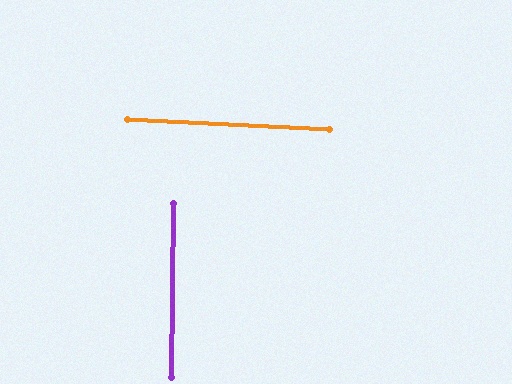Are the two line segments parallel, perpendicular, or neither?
Perpendicular — they meet at approximately 88°.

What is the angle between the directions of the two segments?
Approximately 88 degrees.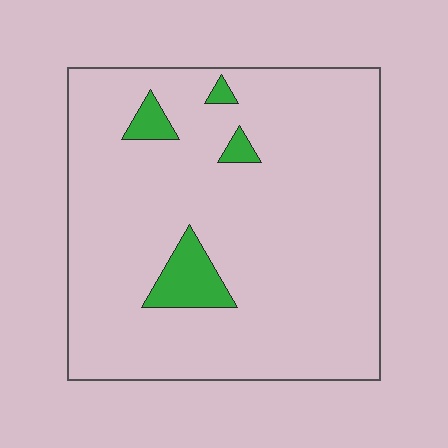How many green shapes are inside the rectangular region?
4.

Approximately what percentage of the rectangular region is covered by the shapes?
Approximately 5%.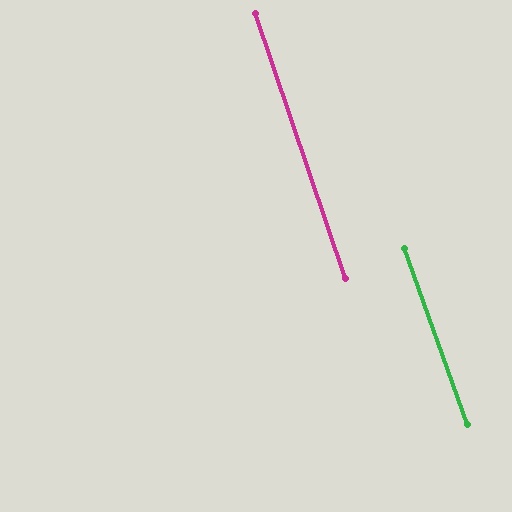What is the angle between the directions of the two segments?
Approximately 1 degree.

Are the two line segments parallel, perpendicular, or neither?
Parallel — their directions differ by only 0.9°.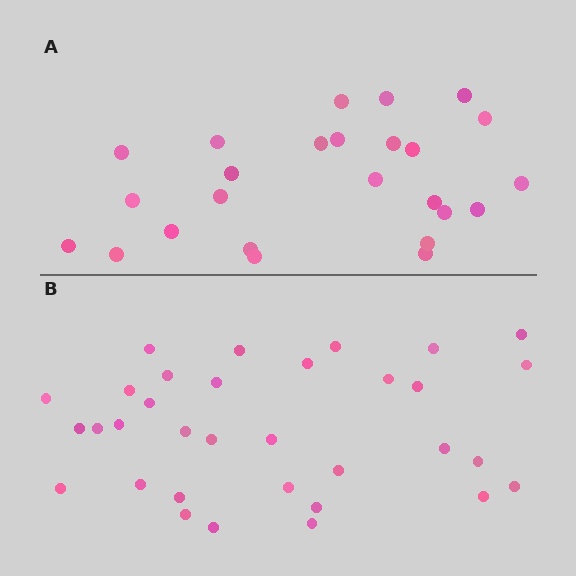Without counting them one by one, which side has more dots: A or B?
Region B (the bottom region) has more dots.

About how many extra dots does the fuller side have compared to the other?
Region B has roughly 8 or so more dots than region A.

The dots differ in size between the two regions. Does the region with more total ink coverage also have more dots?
No. Region A has more total ink coverage because its dots are larger, but region B actually contains more individual dots. Total area can be misleading — the number of items is what matters here.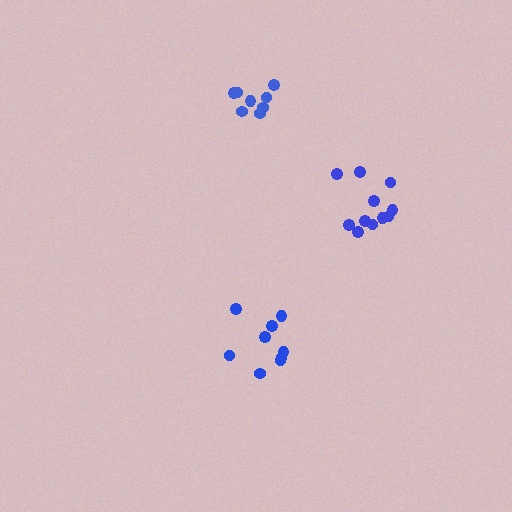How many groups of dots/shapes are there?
There are 3 groups.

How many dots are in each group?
Group 1: 11 dots, Group 2: 9 dots, Group 3: 8 dots (28 total).